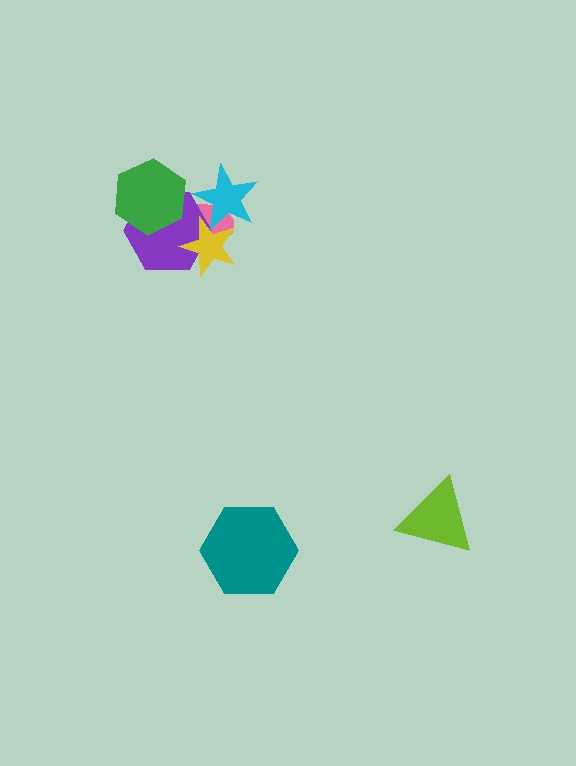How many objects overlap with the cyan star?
3 objects overlap with the cyan star.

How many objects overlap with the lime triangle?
0 objects overlap with the lime triangle.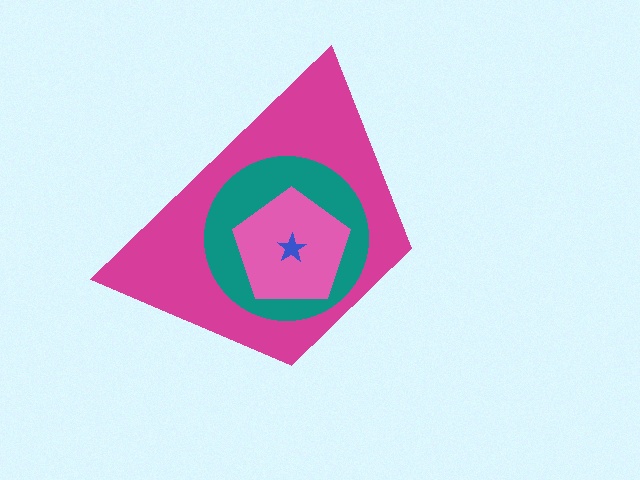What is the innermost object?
The blue star.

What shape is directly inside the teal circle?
The pink pentagon.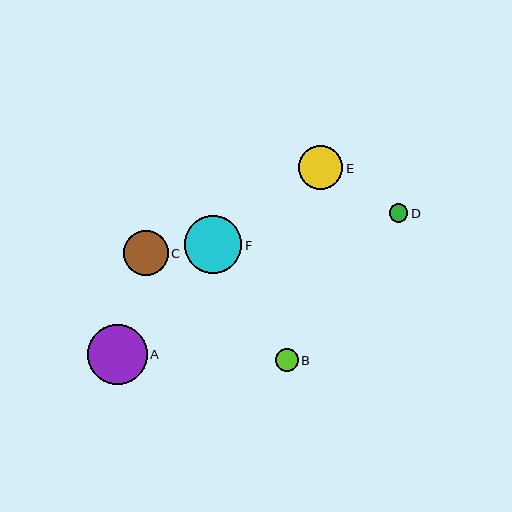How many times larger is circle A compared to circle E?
Circle A is approximately 1.4 times the size of circle E.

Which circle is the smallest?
Circle D is the smallest with a size of approximately 18 pixels.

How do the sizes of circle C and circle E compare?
Circle C and circle E are approximately the same size.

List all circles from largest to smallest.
From largest to smallest: A, F, C, E, B, D.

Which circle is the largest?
Circle A is the largest with a size of approximately 60 pixels.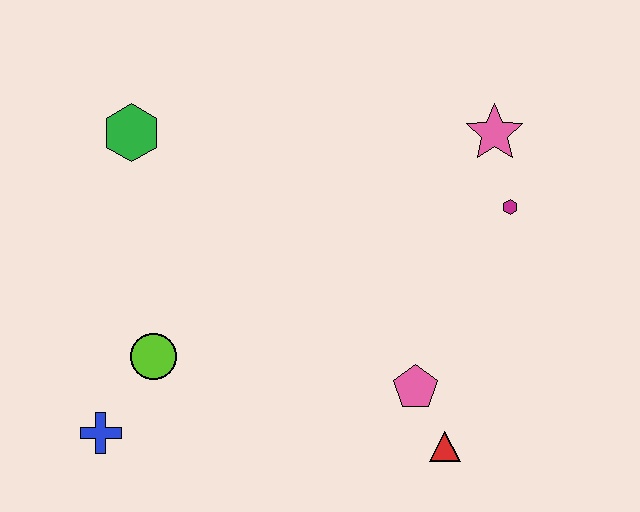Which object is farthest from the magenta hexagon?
The blue cross is farthest from the magenta hexagon.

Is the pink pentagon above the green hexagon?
No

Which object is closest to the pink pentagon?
The red triangle is closest to the pink pentagon.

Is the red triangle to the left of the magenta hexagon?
Yes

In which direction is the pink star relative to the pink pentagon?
The pink star is above the pink pentagon.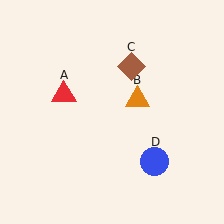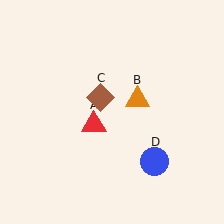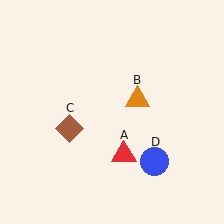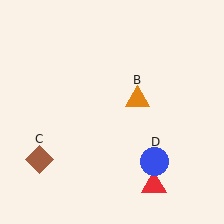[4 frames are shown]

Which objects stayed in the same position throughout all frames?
Orange triangle (object B) and blue circle (object D) remained stationary.